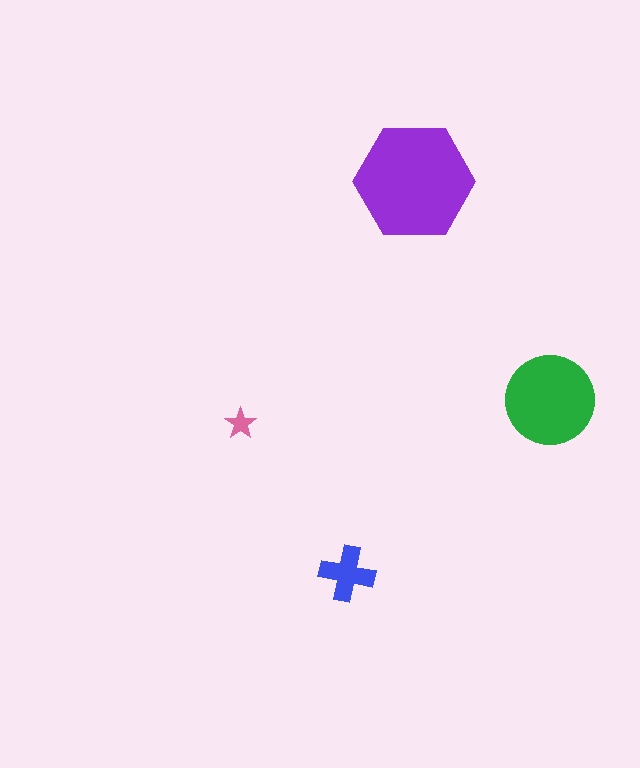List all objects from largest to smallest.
The purple hexagon, the green circle, the blue cross, the pink star.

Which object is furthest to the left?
The pink star is leftmost.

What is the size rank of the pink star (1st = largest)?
4th.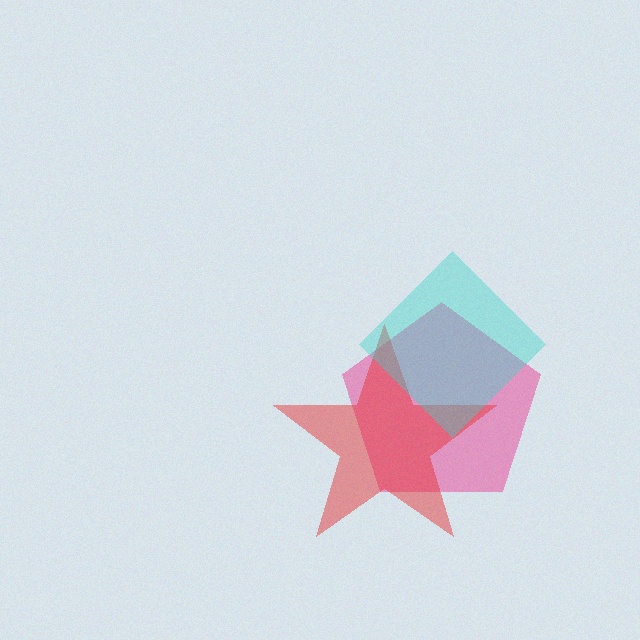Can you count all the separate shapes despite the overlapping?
Yes, there are 3 separate shapes.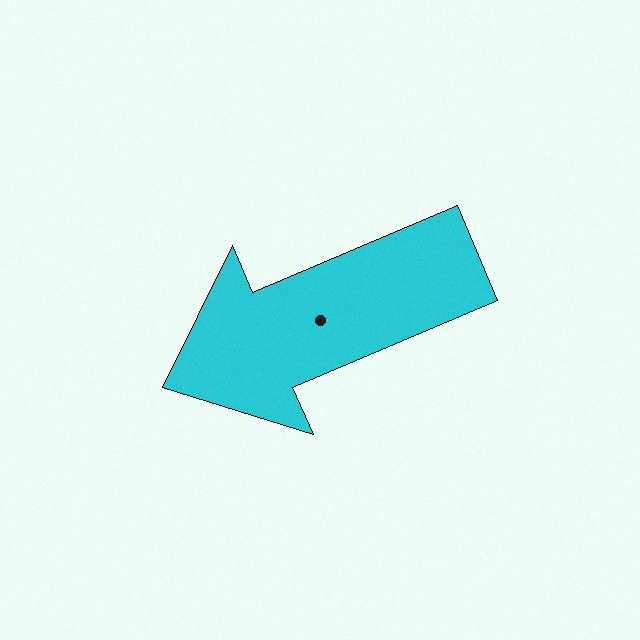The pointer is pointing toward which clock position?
Roughly 8 o'clock.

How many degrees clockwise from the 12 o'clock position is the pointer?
Approximately 247 degrees.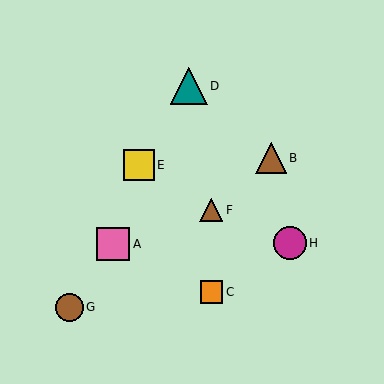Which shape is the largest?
The teal triangle (labeled D) is the largest.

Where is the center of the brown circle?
The center of the brown circle is at (70, 307).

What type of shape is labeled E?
Shape E is a yellow square.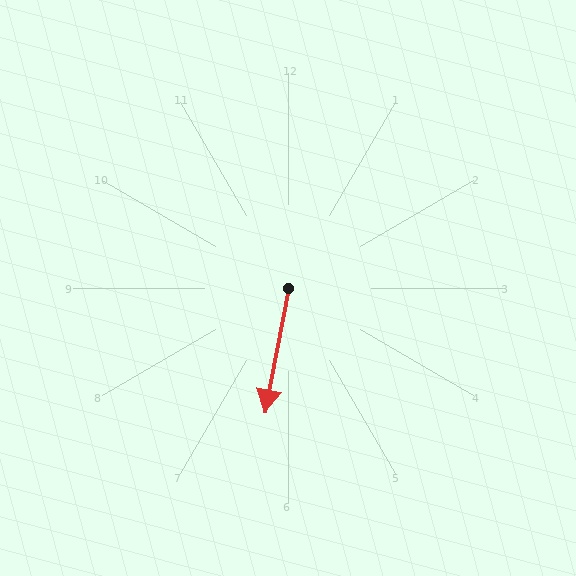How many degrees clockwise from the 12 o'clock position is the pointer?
Approximately 191 degrees.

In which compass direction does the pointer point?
South.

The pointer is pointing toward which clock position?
Roughly 6 o'clock.